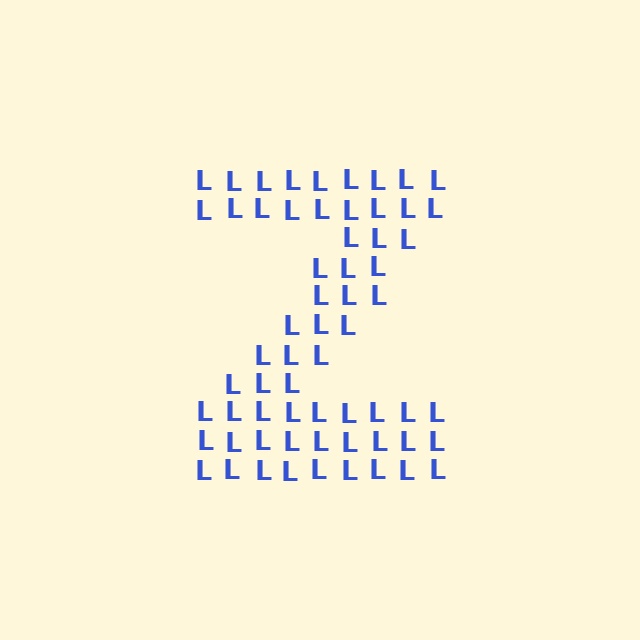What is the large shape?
The large shape is the letter Z.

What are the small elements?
The small elements are letter L's.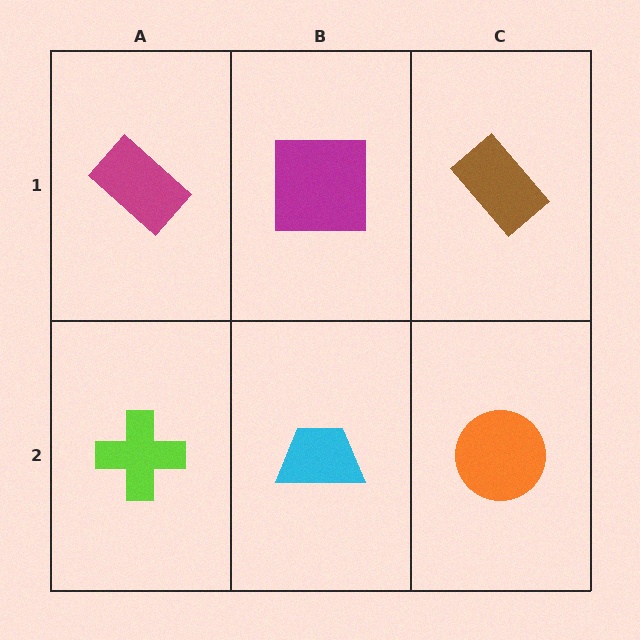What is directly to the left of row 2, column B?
A lime cross.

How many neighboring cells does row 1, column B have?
3.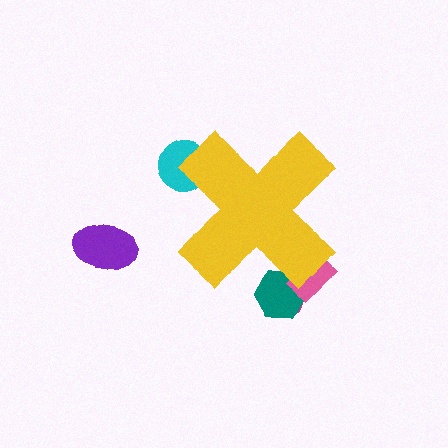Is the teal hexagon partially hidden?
Yes, the teal hexagon is partially hidden behind the yellow cross.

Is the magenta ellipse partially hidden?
Yes, the magenta ellipse is partially hidden behind the yellow cross.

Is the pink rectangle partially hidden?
Yes, the pink rectangle is partially hidden behind the yellow cross.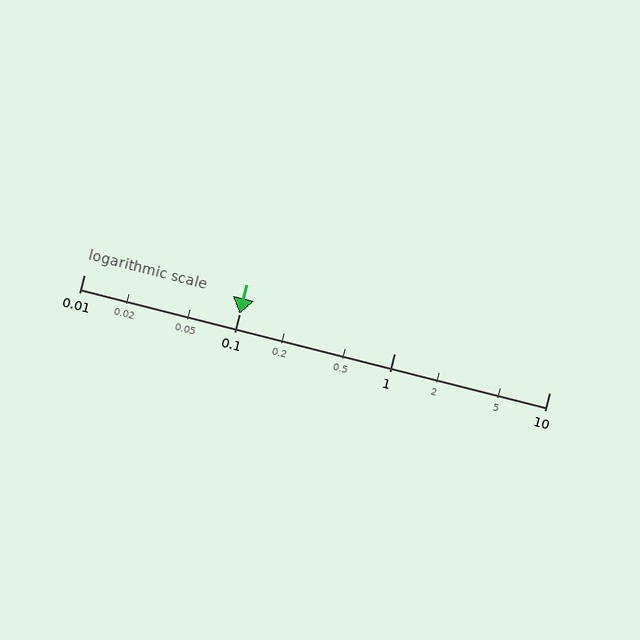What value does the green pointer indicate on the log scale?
The pointer indicates approximately 0.1.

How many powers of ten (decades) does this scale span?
The scale spans 3 decades, from 0.01 to 10.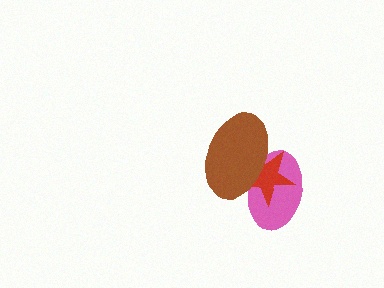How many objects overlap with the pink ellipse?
2 objects overlap with the pink ellipse.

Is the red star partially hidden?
Yes, it is partially covered by another shape.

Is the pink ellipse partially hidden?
Yes, it is partially covered by another shape.